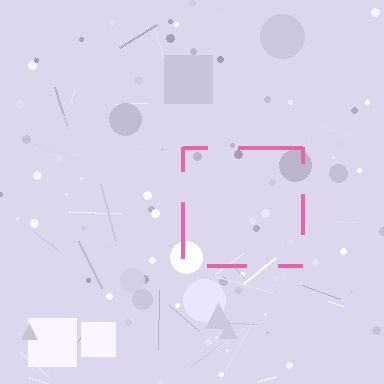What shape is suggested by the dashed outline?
The dashed outline suggests a square.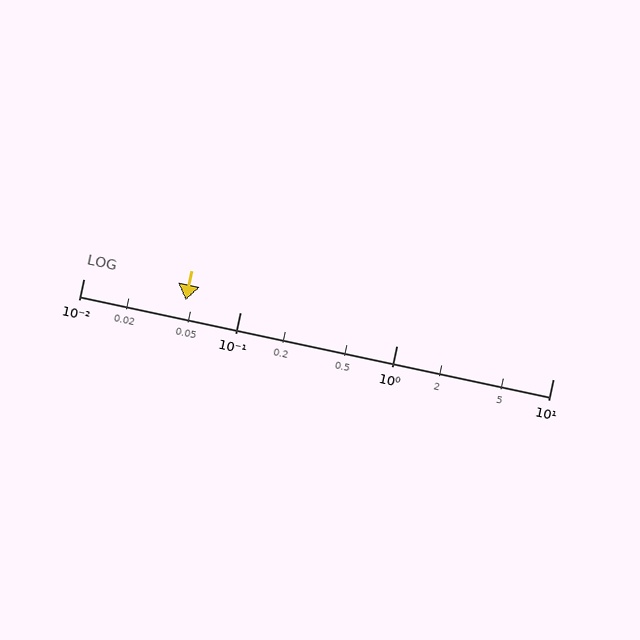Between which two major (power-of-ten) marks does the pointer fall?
The pointer is between 0.01 and 0.1.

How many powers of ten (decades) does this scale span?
The scale spans 3 decades, from 0.01 to 10.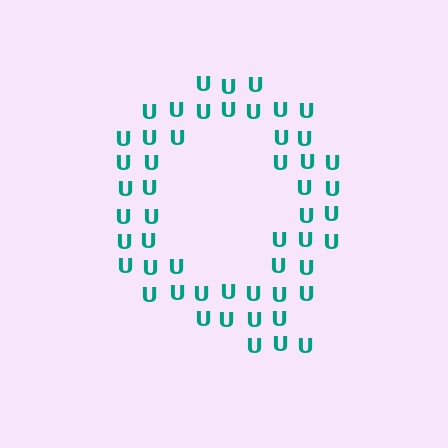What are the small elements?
The small elements are letter U's.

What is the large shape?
The large shape is the letter Q.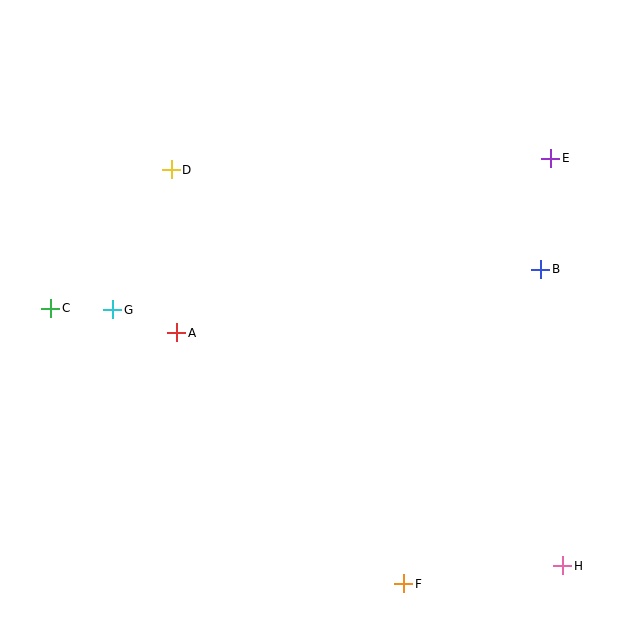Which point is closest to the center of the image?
Point A at (177, 333) is closest to the center.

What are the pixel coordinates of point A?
Point A is at (177, 333).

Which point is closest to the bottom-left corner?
Point C is closest to the bottom-left corner.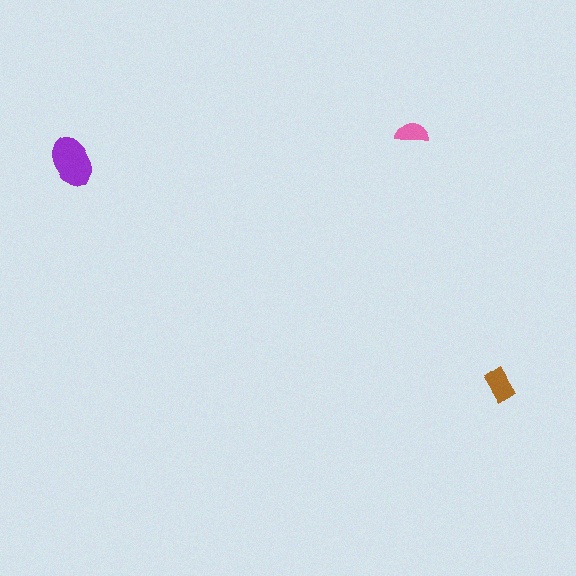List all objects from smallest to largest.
The pink semicircle, the brown rectangle, the purple ellipse.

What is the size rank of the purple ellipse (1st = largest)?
1st.